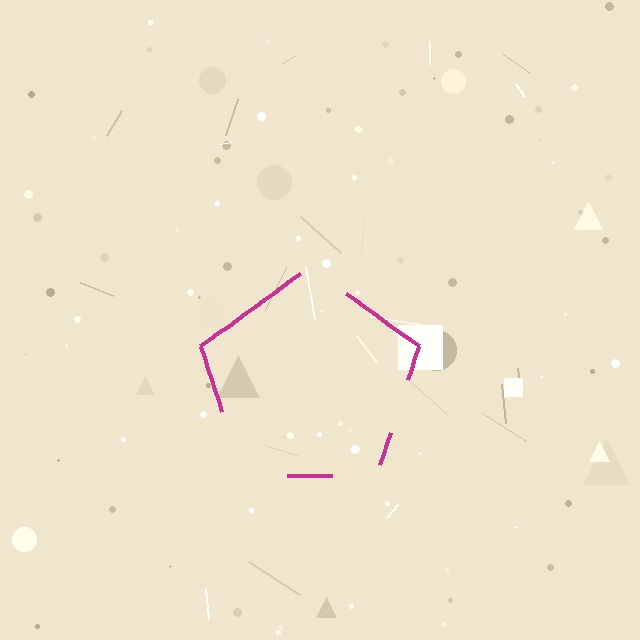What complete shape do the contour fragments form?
The contour fragments form a pentagon.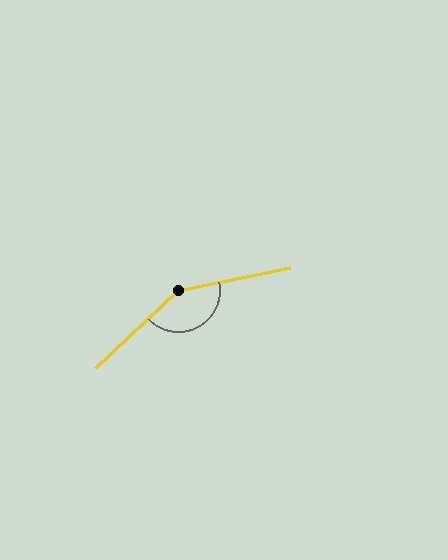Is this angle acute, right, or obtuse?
It is obtuse.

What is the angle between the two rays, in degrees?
Approximately 148 degrees.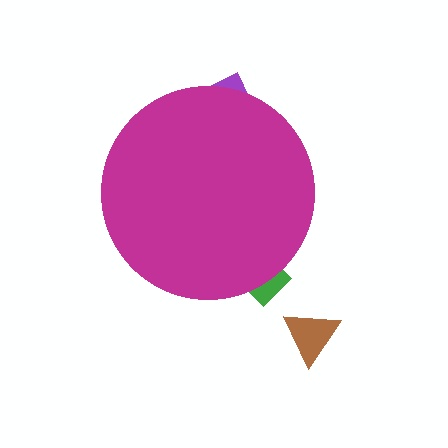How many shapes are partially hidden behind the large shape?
2 shapes are partially hidden.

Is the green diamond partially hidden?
Yes, the green diamond is partially hidden behind the magenta circle.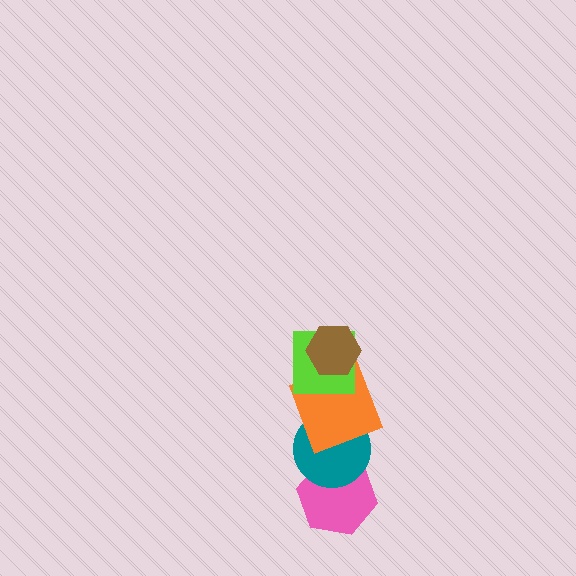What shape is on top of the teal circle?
The orange square is on top of the teal circle.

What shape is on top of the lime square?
The brown hexagon is on top of the lime square.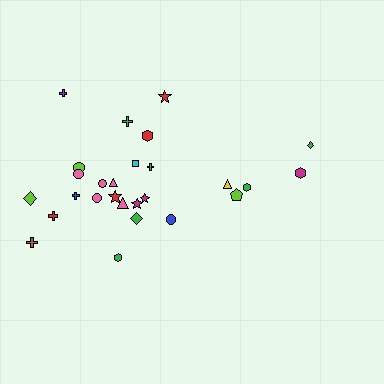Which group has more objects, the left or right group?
The left group.